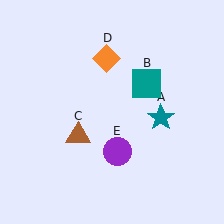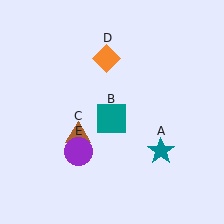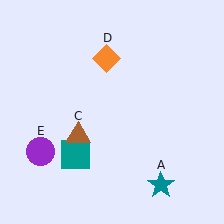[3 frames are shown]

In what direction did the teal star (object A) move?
The teal star (object A) moved down.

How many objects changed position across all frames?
3 objects changed position: teal star (object A), teal square (object B), purple circle (object E).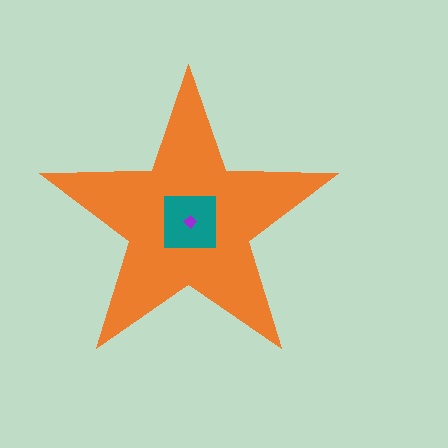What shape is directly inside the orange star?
The teal square.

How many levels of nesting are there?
3.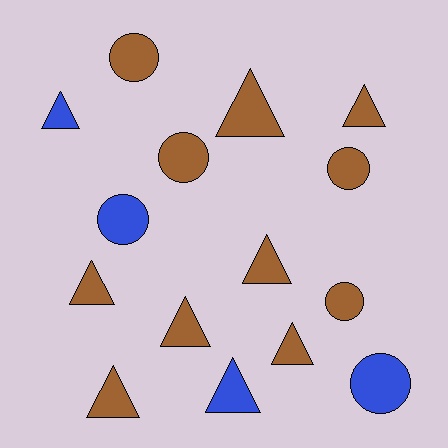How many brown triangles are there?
There are 7 brown triangles.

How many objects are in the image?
There are 15 objects.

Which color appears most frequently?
Brown, with 11 objects.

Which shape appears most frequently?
Triangle, with 9 objects.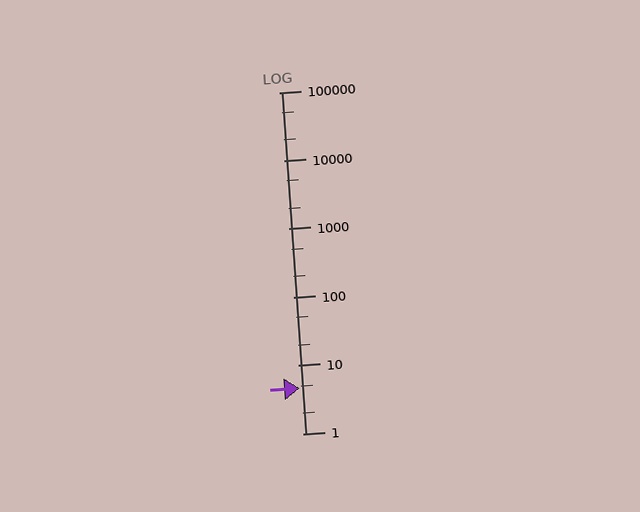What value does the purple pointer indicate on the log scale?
The pointer indicates approximately 4.7.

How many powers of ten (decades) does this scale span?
The scale spans 5 decades, from 1 to 100000.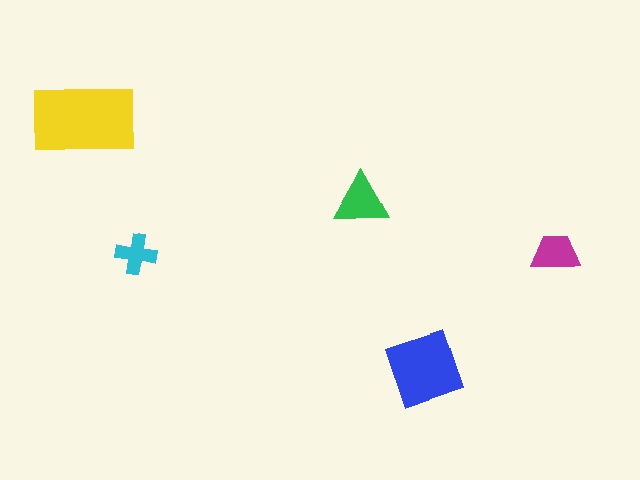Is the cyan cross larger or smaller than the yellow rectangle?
Smaller.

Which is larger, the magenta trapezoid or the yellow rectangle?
The yellow rectangle.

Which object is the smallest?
The cyan cross.